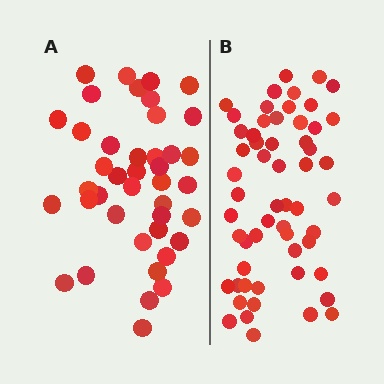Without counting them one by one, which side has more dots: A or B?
Region B (the right region) has more dots.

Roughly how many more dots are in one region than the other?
Region B has approximately 15 more dots than region A.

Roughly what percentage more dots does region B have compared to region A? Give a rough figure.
About 40% more.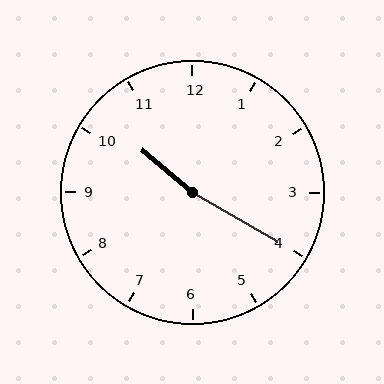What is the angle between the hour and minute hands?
Approximately 170 degrees.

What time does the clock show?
10:20.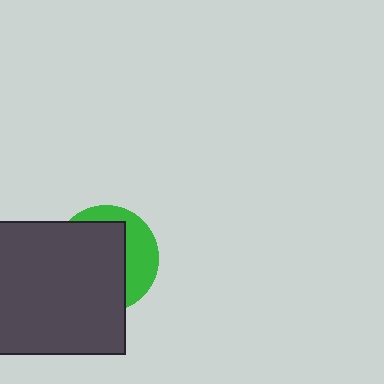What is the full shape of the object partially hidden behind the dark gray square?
The partially hidden object is a green circle.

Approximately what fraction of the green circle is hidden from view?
Roughly 65% of the green circle is hidden behind the dark gray square.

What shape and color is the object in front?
The object in front is a dark gray square.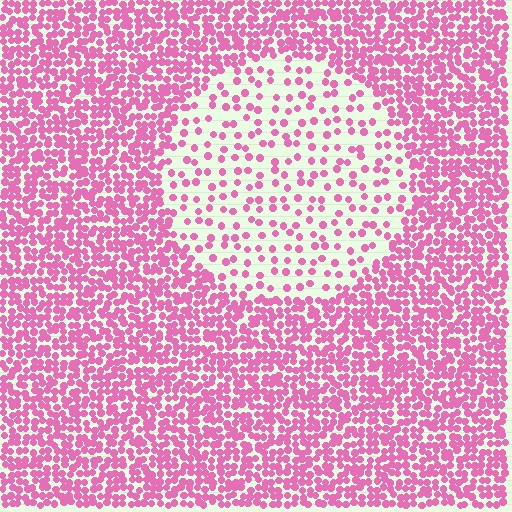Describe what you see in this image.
The image contains small pink elements arranged at two different densities. A circle-shaped region is visible where the elements are less densely packed than the surrounding area.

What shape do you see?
I see a circle.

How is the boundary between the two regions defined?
The boundary is defined by a change in element density (approximately 2.9x ratio). All elements are the same color, size, and shape.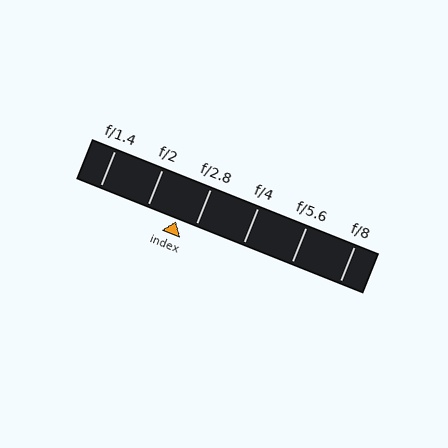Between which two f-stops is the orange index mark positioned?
The index mark is between f/2 and f/2.8.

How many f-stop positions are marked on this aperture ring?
There are 6 f-stop positions marked.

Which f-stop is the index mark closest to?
The index mark is closest to f/2.8.